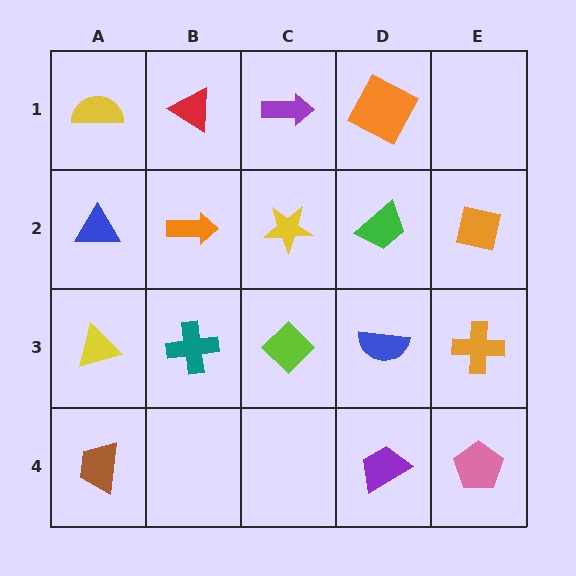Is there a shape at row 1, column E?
No, that cell is empty.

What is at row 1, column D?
An orange square.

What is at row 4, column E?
A pink pentagon.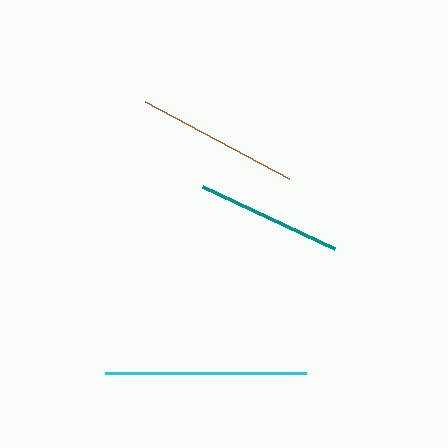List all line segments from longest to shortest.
From longest to shortest: cyan, brown, teal.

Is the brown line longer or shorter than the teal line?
The brown line is longer than the teal line.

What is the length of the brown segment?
The brown segment is approximately 163 pixels long.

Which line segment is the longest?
The cyan line is the longest at approximately 201 pixels.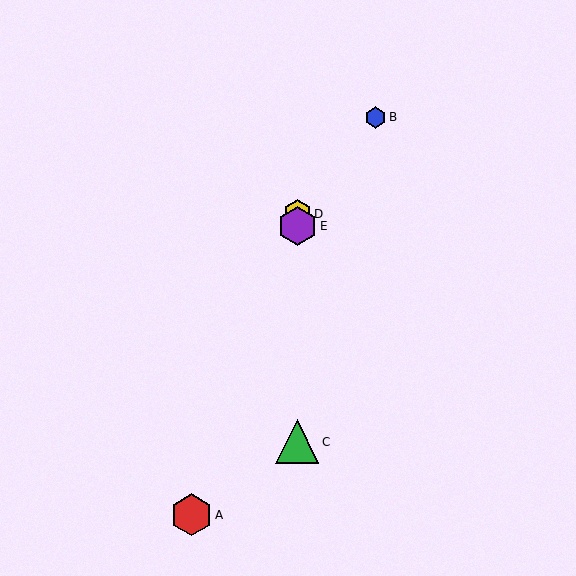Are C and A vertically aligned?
No, C is at x≈297 and A is at x≈191.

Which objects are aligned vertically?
Objects C, D, E are aligned vertically.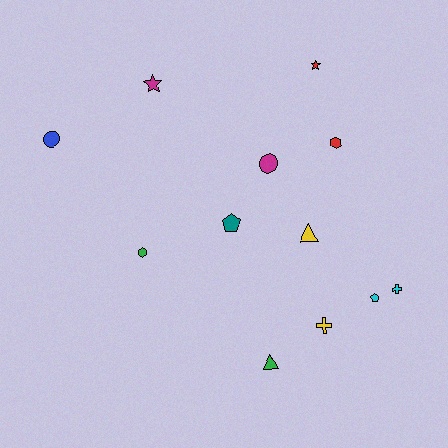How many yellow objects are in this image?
There are 2 yellow objects.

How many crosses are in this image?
There are 2 crosses.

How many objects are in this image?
There are 12 objects.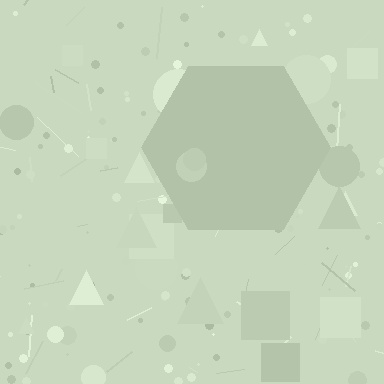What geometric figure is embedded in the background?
A hexagon is embedded in the background.